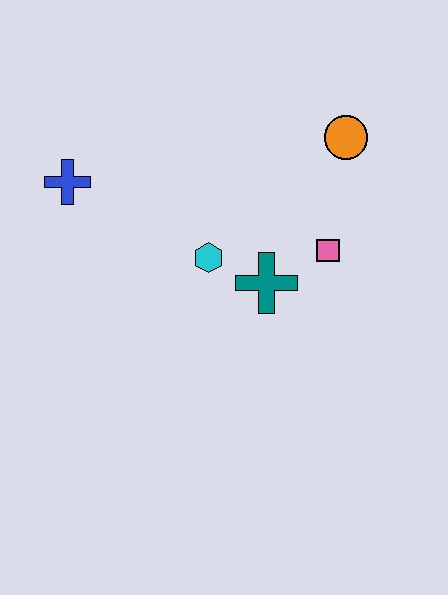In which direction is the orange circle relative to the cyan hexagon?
The orange circle is to the right of the cyan hexagon.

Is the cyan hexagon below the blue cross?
Yes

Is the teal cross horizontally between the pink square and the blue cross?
Yes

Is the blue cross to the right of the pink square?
No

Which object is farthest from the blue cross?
The orange circle is farthest from the blue cross.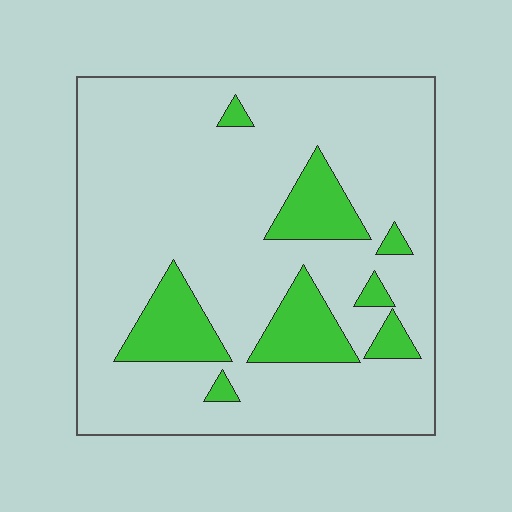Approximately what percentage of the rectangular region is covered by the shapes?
Approximately 15%.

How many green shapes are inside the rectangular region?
8.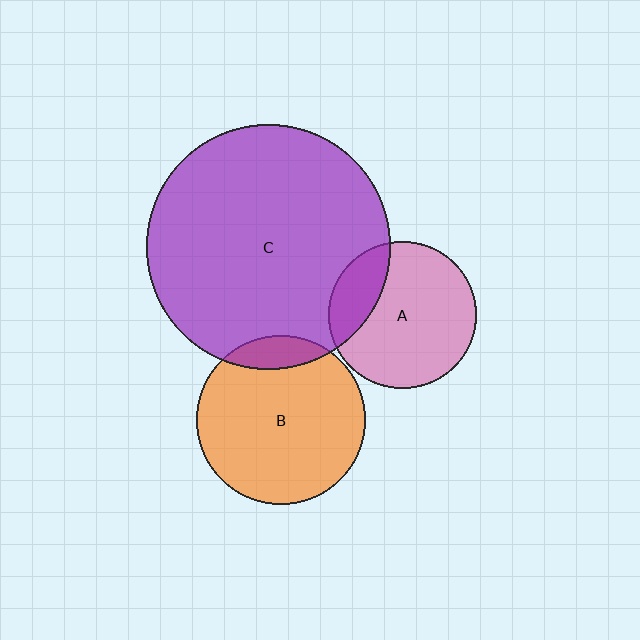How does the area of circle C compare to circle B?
Approximately 2.1 times.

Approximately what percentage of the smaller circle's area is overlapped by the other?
Approximately 10%.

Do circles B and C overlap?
Yes.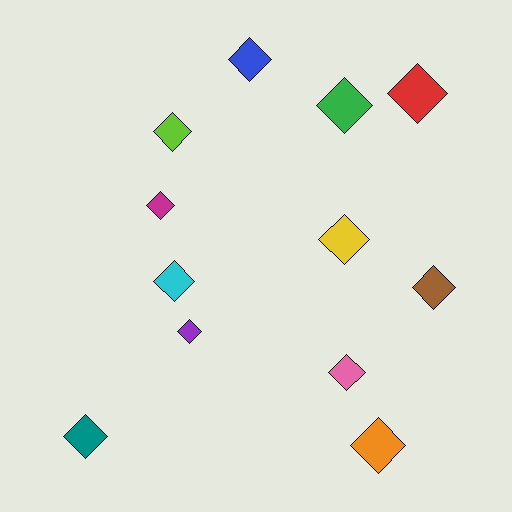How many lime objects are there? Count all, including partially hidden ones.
There is 1 lime object.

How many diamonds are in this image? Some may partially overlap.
There are 12 diamonds.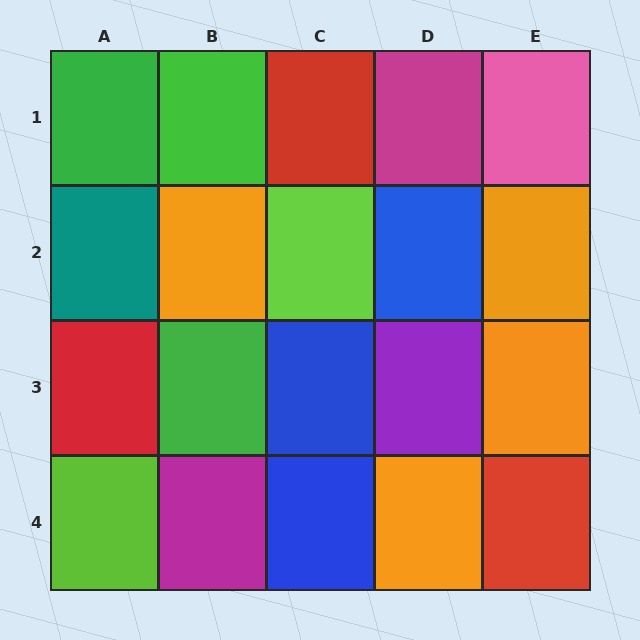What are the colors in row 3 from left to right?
Red, green, blue, purple, orange.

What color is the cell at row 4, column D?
Orange.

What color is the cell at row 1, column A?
Green.